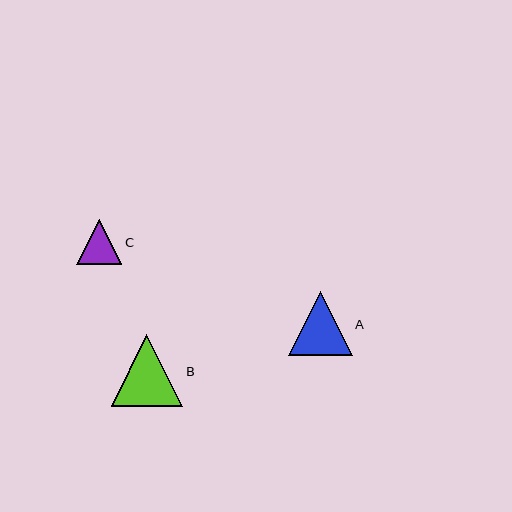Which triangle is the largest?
Triangle B is the largest with a size of approximately 72 pixels.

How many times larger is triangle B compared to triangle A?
Triangle B is approximately 1.1 times the size of triangle A.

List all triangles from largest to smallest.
From largest to smallest: B, A, C.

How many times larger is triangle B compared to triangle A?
Triangle B is approximately 1.1 times the size of triangle A.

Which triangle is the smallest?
Triangle C is the smallest with a size of approximately 45 pixels.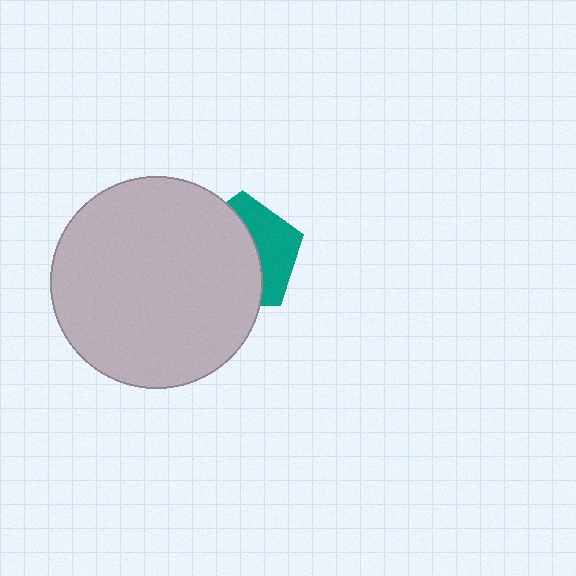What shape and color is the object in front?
The object in front is a light gray circle.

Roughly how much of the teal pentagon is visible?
A small part of it is visible (roughly 39%).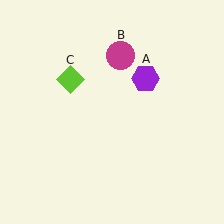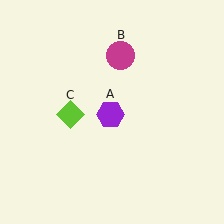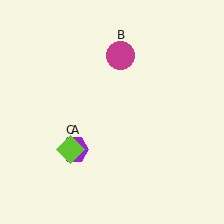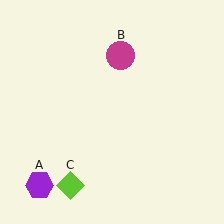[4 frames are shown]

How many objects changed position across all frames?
2 objects changed position: purple hexagon (object A), lime diamond (object C).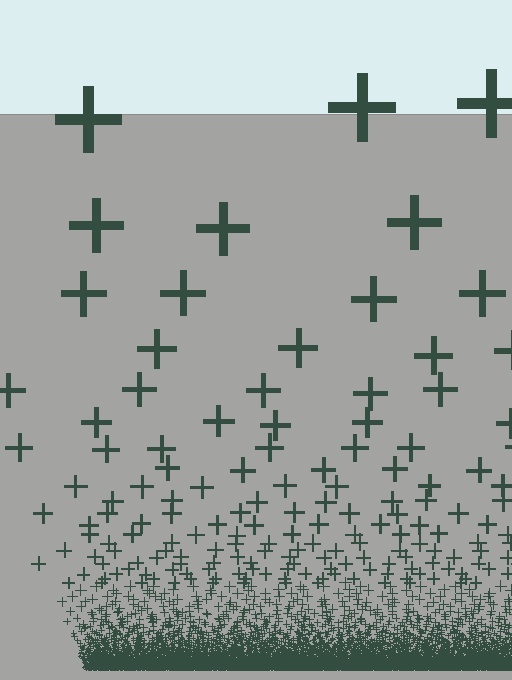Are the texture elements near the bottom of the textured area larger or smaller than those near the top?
Smaller. The gradient is inverted — elements near the bottom are smaller and denser.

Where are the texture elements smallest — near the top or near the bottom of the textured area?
Near the bottom.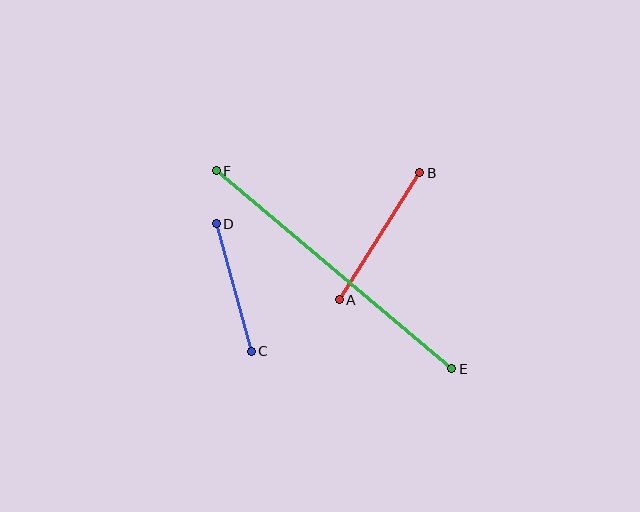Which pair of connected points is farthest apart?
Points E and F are farthest apart.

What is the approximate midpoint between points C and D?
The midpoint is at approximately (234, 288) pixels.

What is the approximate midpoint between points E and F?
The midpoint is at approximately (334, 270) pixels.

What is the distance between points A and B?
The distance is approximately 151 pixels.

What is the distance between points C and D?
The distance is approximately 132 pixels.